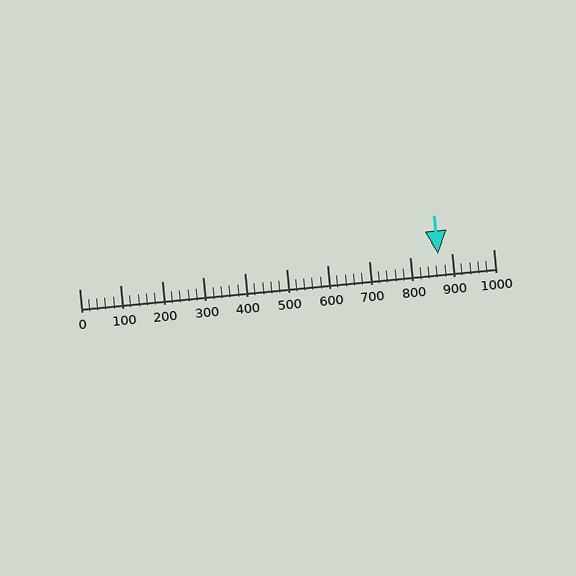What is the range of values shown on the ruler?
The ruler shows values from 0 to 1000.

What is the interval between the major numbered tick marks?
The major tick marks are spaced 100 units apart.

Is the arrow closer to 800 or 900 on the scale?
The arrow is closer to 900.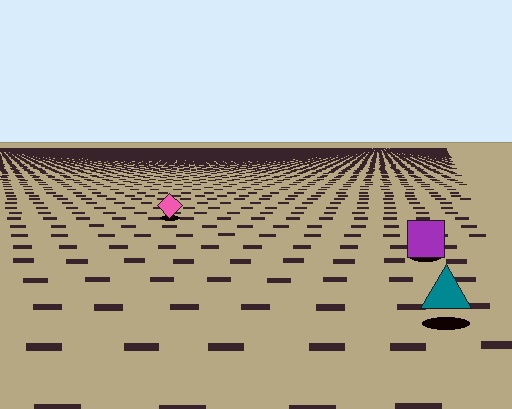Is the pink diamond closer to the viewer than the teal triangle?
No. The teal triangle is closer — you can tell from the texture gradient: the ground texture is coarser near it.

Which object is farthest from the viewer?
The pink diamond is farthest from the viewer. It appears smaller and the ground texture around it is denser.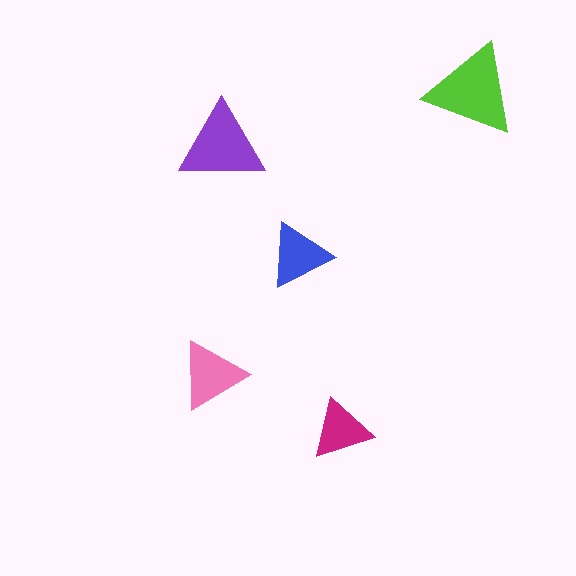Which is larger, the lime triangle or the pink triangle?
The lime one.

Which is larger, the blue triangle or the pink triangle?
The pink one.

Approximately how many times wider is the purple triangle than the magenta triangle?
About 1.5 times wider.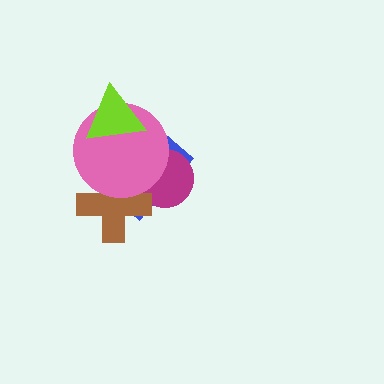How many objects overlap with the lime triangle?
2 objects overlap with the lime triangle.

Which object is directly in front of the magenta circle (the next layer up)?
The brown cross is directly in front of the magenta circle.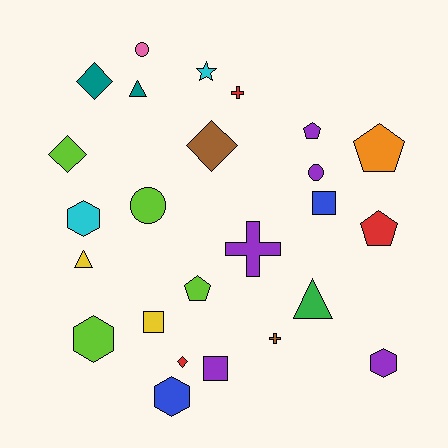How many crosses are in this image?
There are 3 crosses.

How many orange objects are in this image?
There is 1 orange object.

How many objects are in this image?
There are 25 objects.